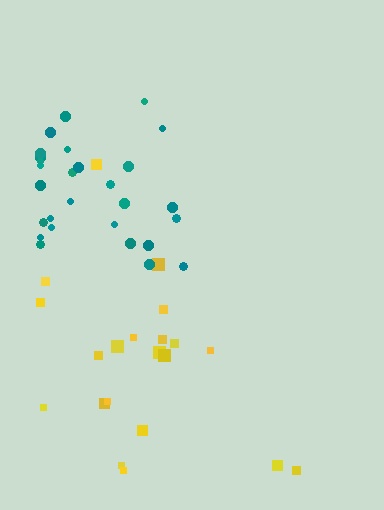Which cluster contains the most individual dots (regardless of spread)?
Teal (28).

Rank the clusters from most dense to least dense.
teal, yellow.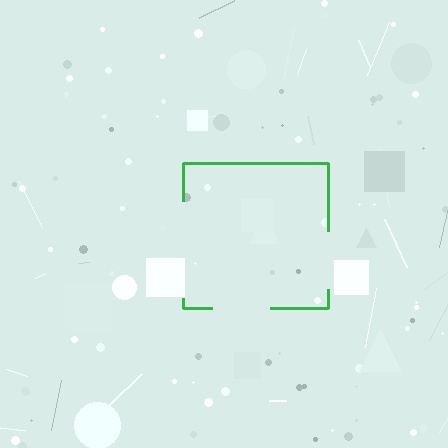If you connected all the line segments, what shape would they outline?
They would outline a square.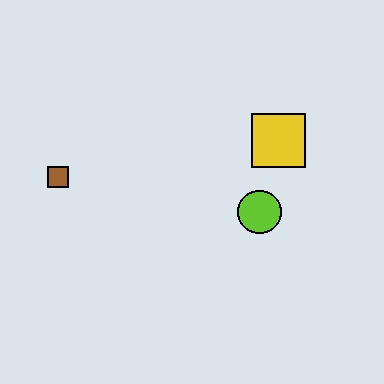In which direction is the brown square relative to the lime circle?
The brown square is to the left of the lime circle.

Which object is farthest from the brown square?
The yellow square is farthest from the brown square.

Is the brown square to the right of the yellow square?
No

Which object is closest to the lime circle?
The yellow square is closest to the lime circle.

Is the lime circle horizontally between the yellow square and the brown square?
Yes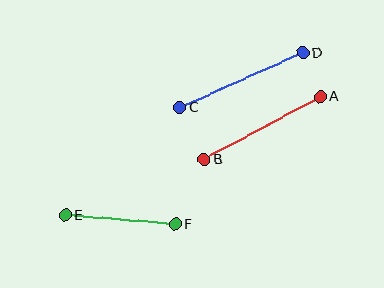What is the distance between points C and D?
The distance is approximately 135 pixels.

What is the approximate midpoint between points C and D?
The midpoint is at approximately (241, 80) pixels.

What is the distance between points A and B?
The distance is approximately 132 pixels.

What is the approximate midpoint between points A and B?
The midpoint is at approximately (262, 128) pixels.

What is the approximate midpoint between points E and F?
The midpoint is at approximately (120, 220) pixels.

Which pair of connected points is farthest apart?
Points C and D are farthest apart.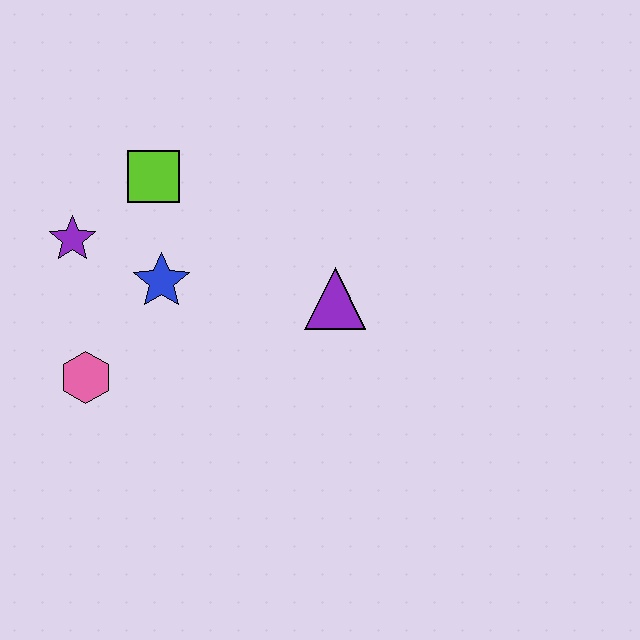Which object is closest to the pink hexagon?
The blue star is closest to the pink hexagon.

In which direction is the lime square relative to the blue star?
The lime square is above the blue star.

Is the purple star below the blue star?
No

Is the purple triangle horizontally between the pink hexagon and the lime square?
No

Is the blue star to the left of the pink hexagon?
No